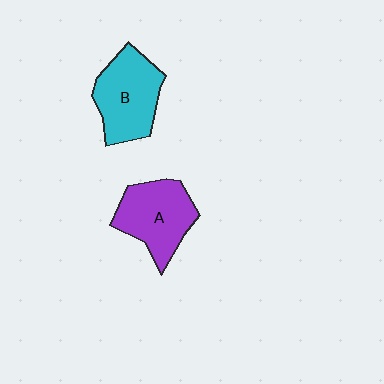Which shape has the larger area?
Shape B (cyan).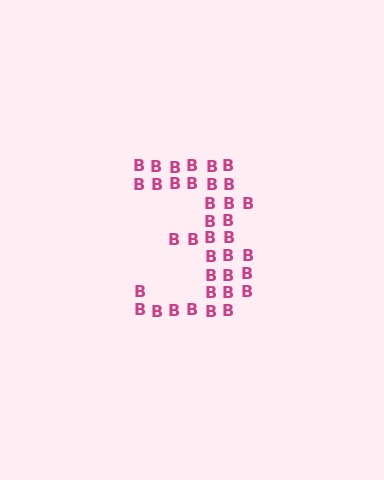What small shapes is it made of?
It is made of small letter B's.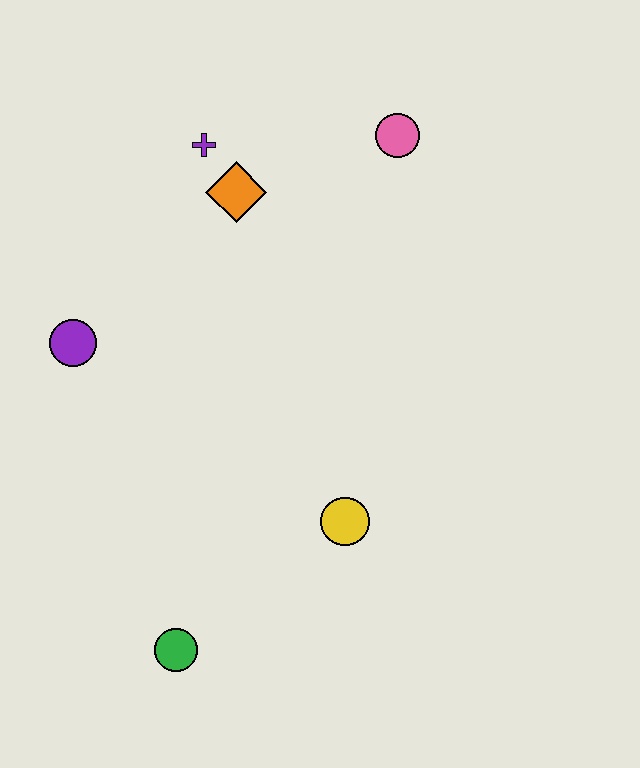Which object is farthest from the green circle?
The pink circle is farthest from the green circle.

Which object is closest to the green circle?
The yellow circle is closest to the green circle.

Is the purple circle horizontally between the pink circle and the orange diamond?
No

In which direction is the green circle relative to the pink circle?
The green circle is below the pink circle.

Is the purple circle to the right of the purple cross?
No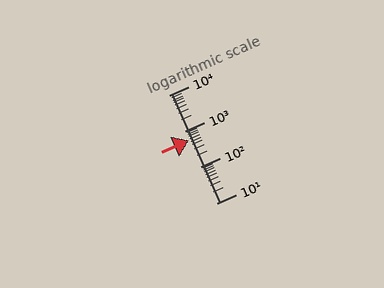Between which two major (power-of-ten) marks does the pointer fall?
The pointer is between 100 and 1000.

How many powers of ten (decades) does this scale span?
The scale spans 3 decades, from 10 to 10000.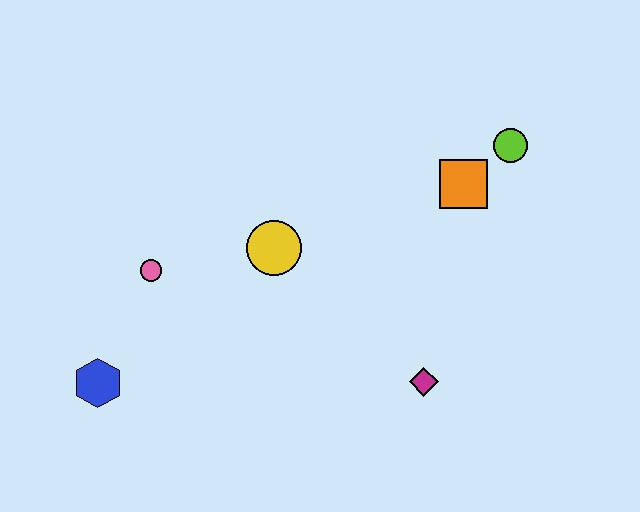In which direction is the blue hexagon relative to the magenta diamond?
The blue hexagon is to the left of the magenta diamond.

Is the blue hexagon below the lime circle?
Yes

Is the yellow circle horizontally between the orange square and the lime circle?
No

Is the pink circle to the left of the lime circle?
Yes